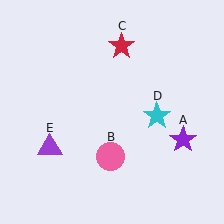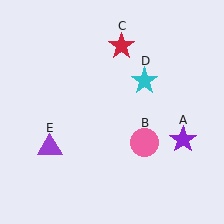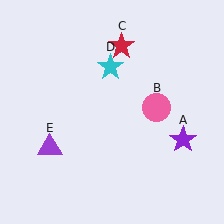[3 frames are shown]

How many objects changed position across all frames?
2 objects changed position: pink circle (object B), cyan star (object D).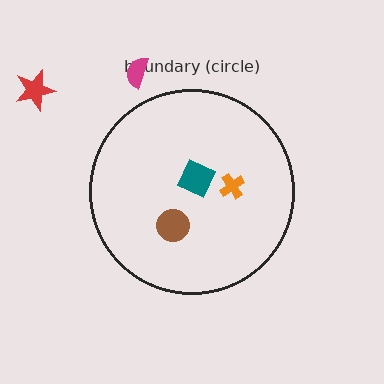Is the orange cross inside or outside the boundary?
Inside.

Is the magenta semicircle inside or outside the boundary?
Outside.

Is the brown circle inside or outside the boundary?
Inside.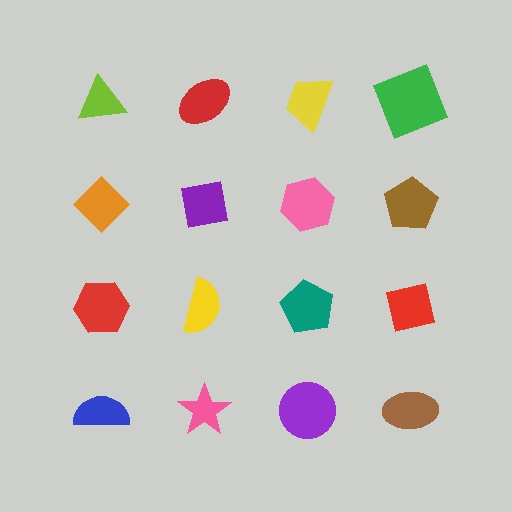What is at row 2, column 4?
A brown pentagon.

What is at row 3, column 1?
A red hexagon.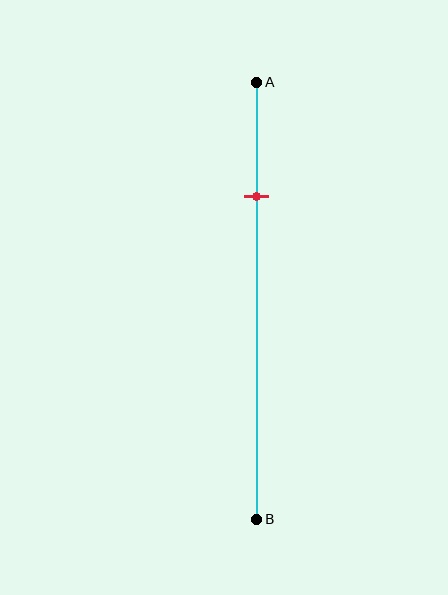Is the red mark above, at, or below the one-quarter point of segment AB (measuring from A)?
The red mark is approximately at the one-quarter point of segment AB.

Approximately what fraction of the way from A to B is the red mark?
The red mark is approximately 25% of the way from A to B.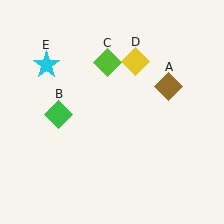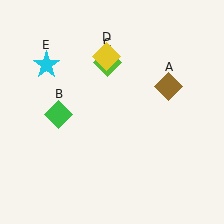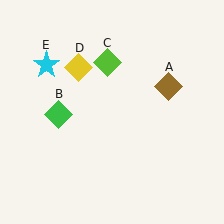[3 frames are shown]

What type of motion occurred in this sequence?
The yellow diamond (object D) rotated counterclockwise around the center of the scene.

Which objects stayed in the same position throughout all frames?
Brown diamond (object A) and green diamond (object B) and lime diamond (object C) and cyan star (object E) remained stationary.